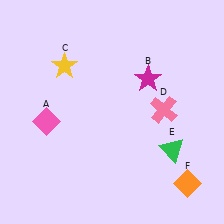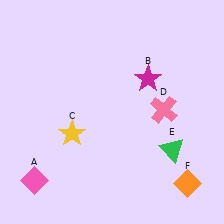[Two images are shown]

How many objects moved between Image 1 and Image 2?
2 objects moved between the two images.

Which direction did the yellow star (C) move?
The yellow star (C) moved down.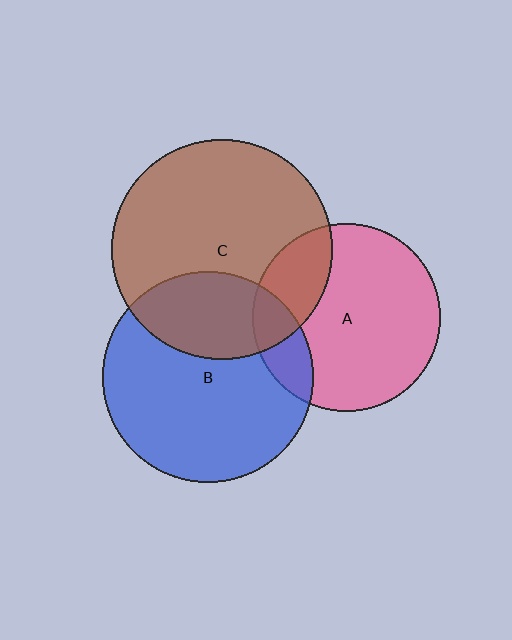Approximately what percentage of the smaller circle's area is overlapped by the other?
Approximately 20%.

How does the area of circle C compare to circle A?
Approximately 1.4 times.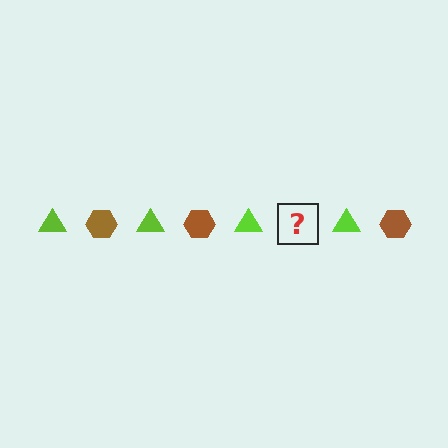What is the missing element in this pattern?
The missing element is a brown hexagon.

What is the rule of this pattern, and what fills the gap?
The rule is that the pattern alternates between lime triangle and brown hexagon. The gap should be filled with a brown hexagon.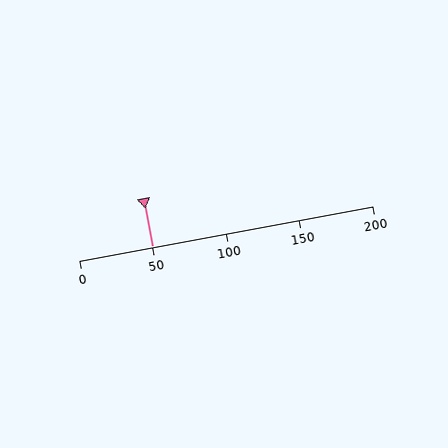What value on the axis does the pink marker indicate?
The marker indicates approximately 50.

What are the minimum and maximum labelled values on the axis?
The axis runs from 0 to 200.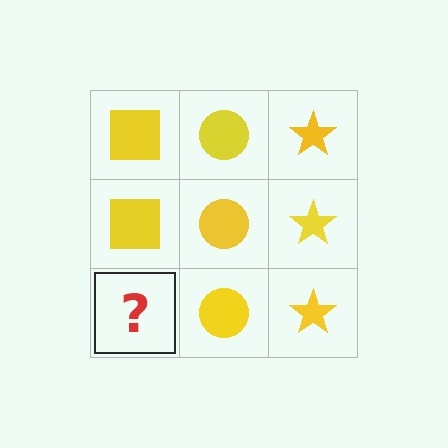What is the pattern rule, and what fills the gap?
The rule is that each column has a consistent shape. The gap should be filled with a yellow square.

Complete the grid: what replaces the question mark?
The question mark should be replaced with a yellow square.